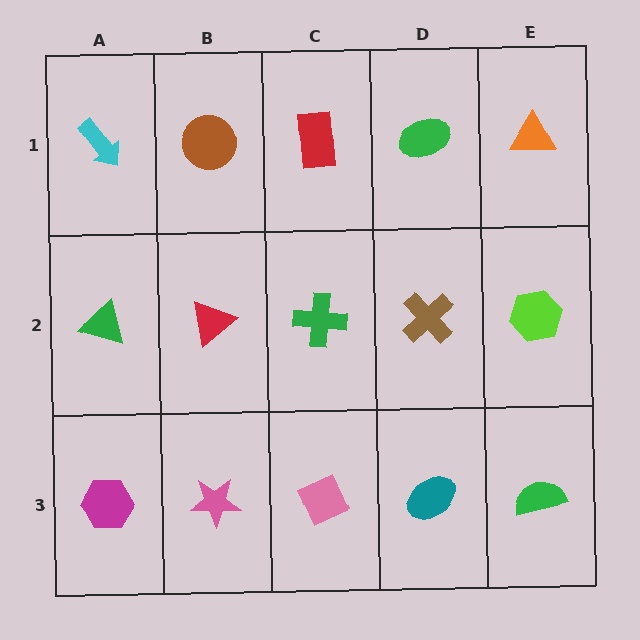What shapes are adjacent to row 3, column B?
A red triangle (row 2, column B), a magenta hexagon (row 3, column A), a pink diamond (row 3, column C).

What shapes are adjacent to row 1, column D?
A brown cross (row 2, column D), a red rectangle (row 1, column C), an orange triangle (row 1, column E).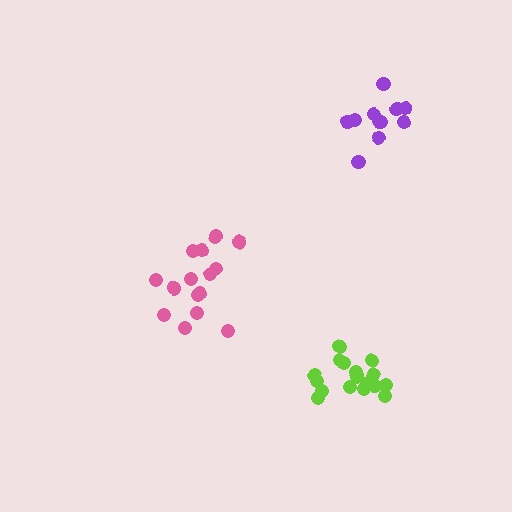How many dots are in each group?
Group 1: 11 dots, Group 2: 15 dots, Group 3: 17 dots (43 total).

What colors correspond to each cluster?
The clusters are colored: purple, pink, lime.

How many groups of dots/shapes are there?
There are 3 groups.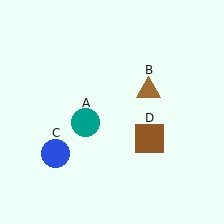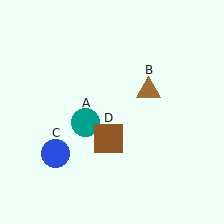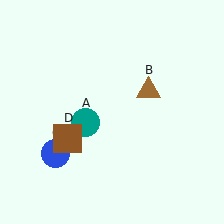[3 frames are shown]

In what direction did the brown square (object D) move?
The brown square (object D) moved left.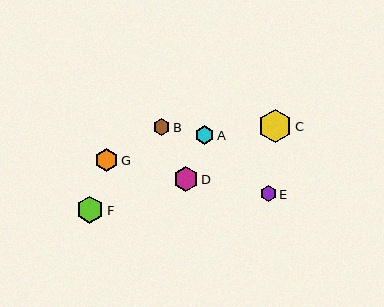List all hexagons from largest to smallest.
From largest to smallest: C, F, D, G, A, B, E.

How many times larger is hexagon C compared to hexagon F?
Hexagon C is approximately 1.2 times the size of hexagon F.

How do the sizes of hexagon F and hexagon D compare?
Hexagon F and hexagon D are approximately the same size.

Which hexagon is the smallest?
Hexagon E is the smallest with a size of approximately 16 pixels.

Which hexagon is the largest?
Hexagon C is the largest with a size of approximately 33 pixels.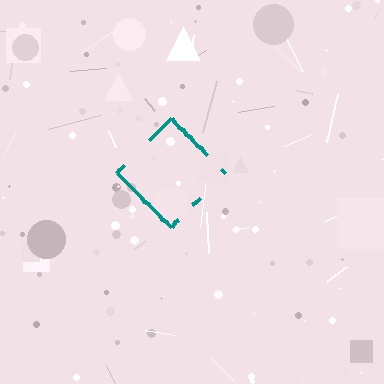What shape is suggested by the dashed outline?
The dashed outline suggests a diamond.